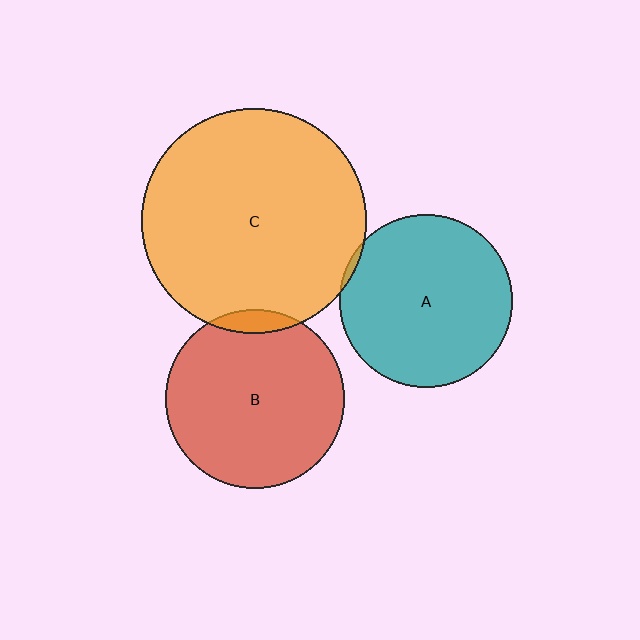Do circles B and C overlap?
Yes.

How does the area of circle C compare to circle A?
Approximately 1.7 times.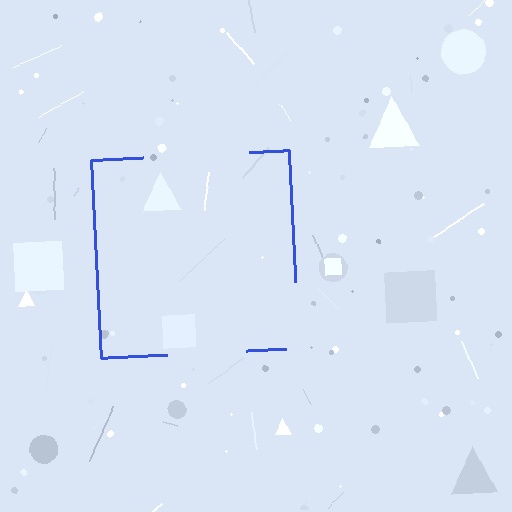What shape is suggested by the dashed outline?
The dashed outline suggests a square.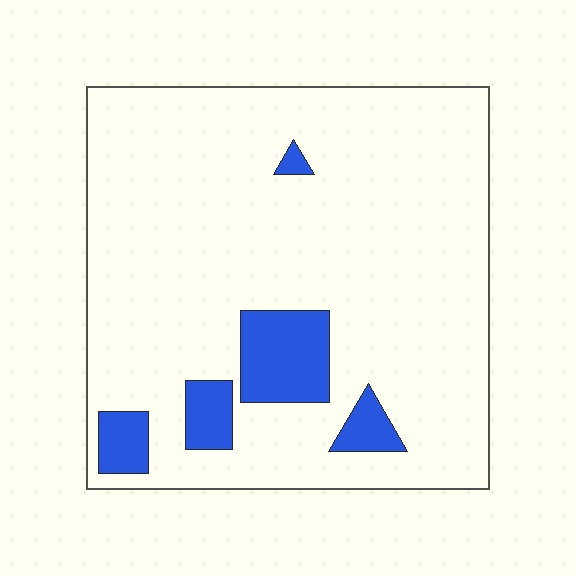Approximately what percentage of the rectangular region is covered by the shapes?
Approximately 10%.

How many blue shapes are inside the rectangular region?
5.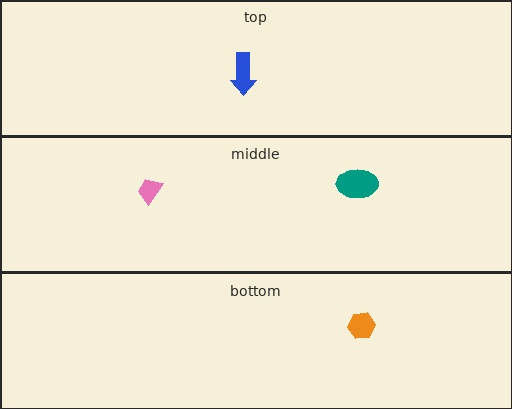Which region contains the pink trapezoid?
The middle region.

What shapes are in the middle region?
The teal ellipse, the pink trapezoid.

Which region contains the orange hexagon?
The bottom region.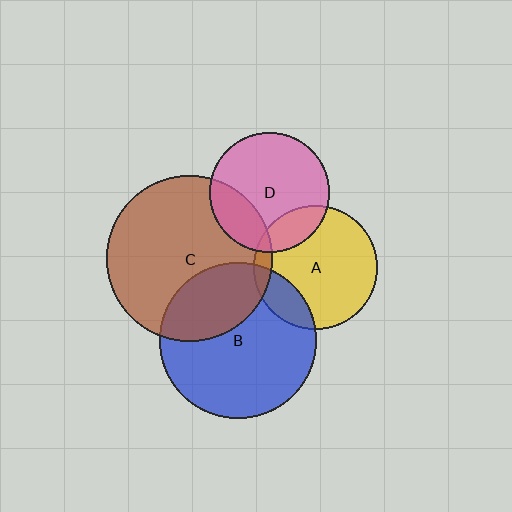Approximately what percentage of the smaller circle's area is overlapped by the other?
Approximately 25%.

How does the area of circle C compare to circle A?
Approximately 1.8 times.